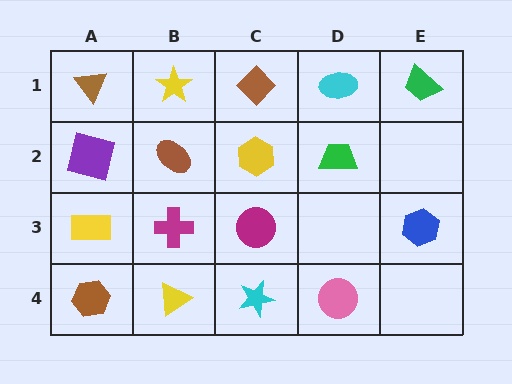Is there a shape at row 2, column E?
No, that cell is empty.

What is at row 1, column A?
A brown triangle.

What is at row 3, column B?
A magenta cross.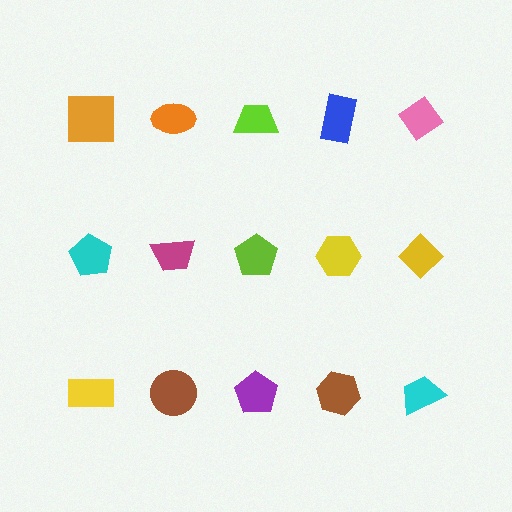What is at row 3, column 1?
A yellow rectangle.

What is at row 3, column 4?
A brown hexagon.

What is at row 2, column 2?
A magenta trapezoid.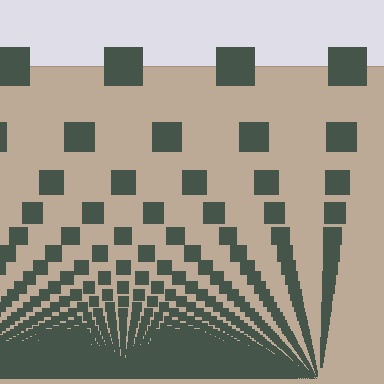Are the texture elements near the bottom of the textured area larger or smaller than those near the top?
Smaller. The gradient is inverted — elements near the bottom are smaller and denser.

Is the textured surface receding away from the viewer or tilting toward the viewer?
The surface appears to tilt toward the viewer. Texture elements get larger and sparser toward the top.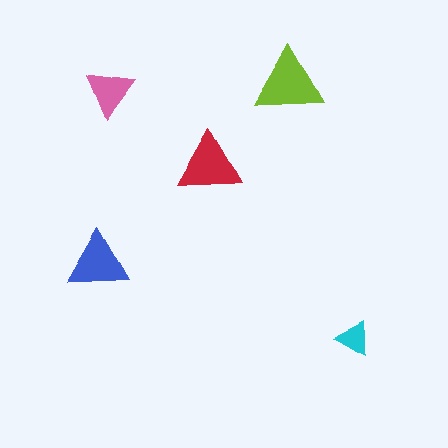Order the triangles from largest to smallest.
the lime one, the red one, the blue one, the pink one, the cyan one.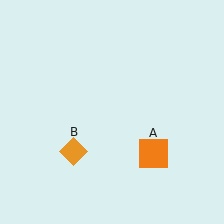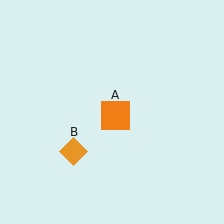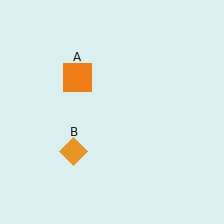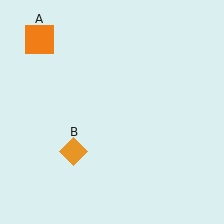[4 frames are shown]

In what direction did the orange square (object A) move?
The orange square (object A) moved up and to the left.